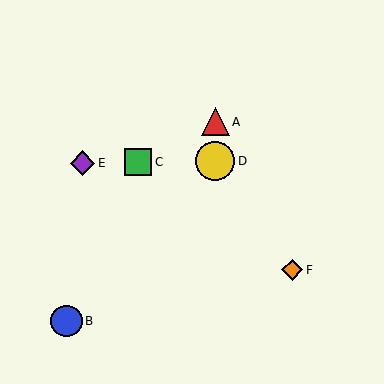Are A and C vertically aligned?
No, A is at x≈215 and C is at x≈138.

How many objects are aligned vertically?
2 objects (A, D) are aligned vertically.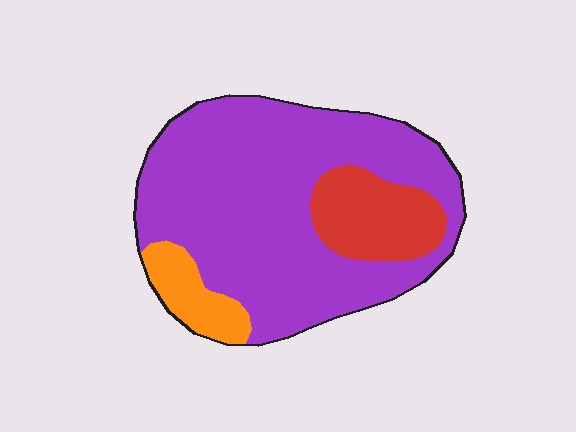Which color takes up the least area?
Orange, at roughly 10%.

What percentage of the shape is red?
Red takes up about one sixth (1/6) of the shape.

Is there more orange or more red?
Red.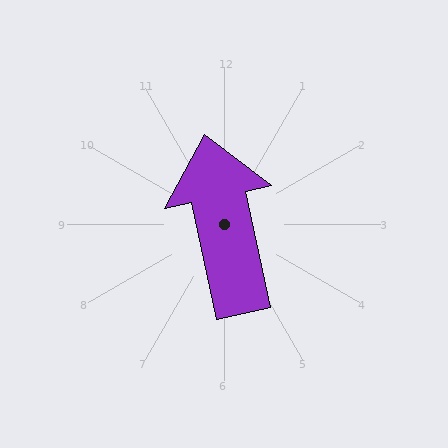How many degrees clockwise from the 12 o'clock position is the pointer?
Approximately 348 degrees.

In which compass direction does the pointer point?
North.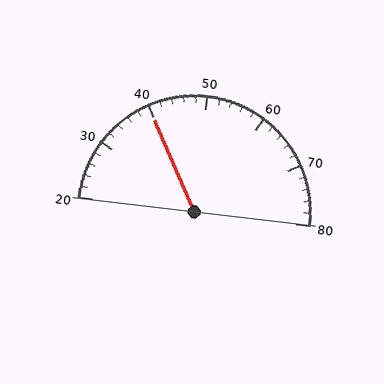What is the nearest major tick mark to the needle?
The nearest major tick mark is 40.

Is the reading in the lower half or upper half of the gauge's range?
The reading is in the lower half of the range (20 to 80).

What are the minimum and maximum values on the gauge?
The gauge ranges from 20 to 80.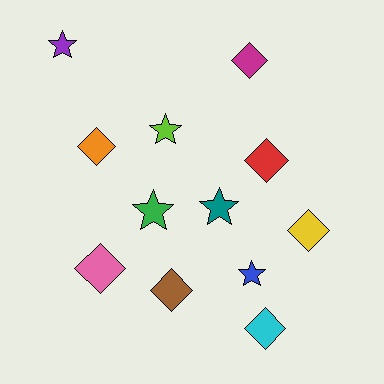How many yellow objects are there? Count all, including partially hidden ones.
There is 1 yellow object.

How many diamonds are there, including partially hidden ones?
There are 7 diamonds.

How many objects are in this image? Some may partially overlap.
There are 12 objects.